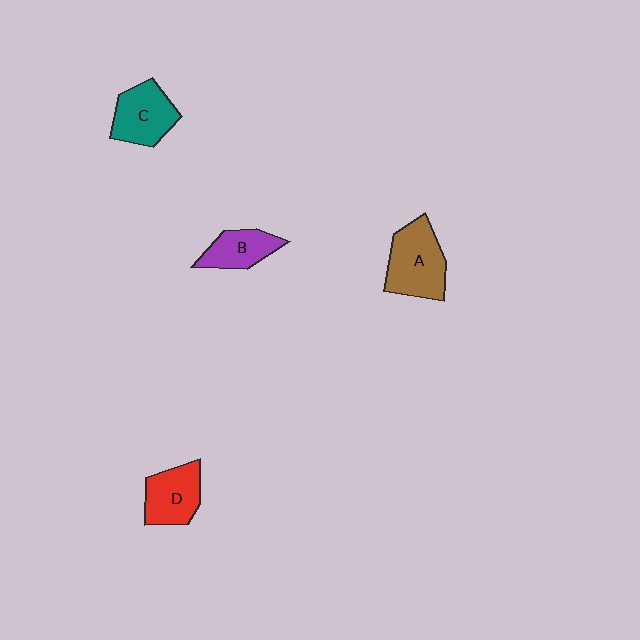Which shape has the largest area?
Shape A (brown).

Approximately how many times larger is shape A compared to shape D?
Approximately 1.3 times.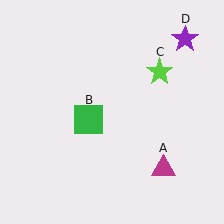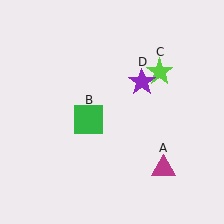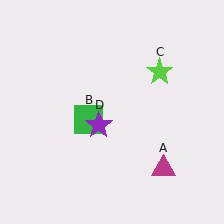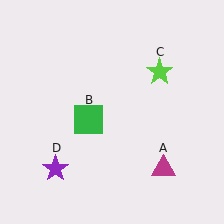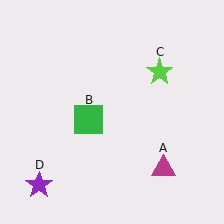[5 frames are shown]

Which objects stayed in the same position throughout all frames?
Magenta triangle (object A) and green square (object B) and lime star (object C) remained stationary.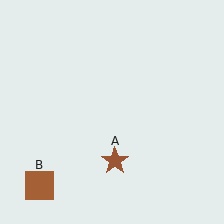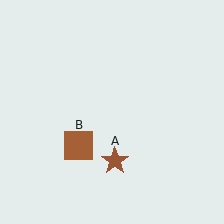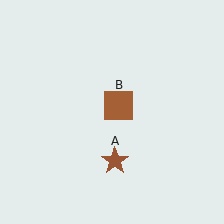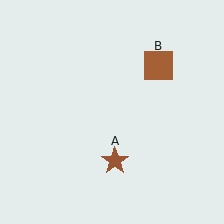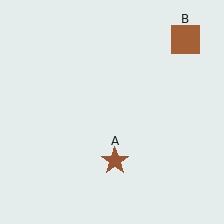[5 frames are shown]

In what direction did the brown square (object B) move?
The brown square (object B) moved up and to the right.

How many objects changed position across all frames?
1 object changed position: brown square (object B).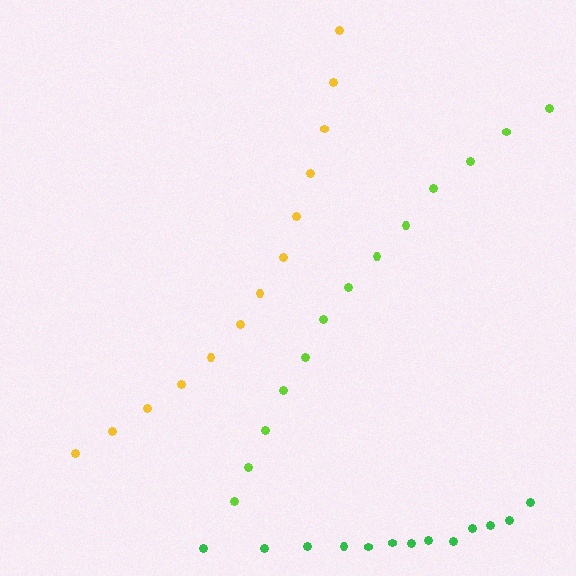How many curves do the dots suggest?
There are 3 distinct paths.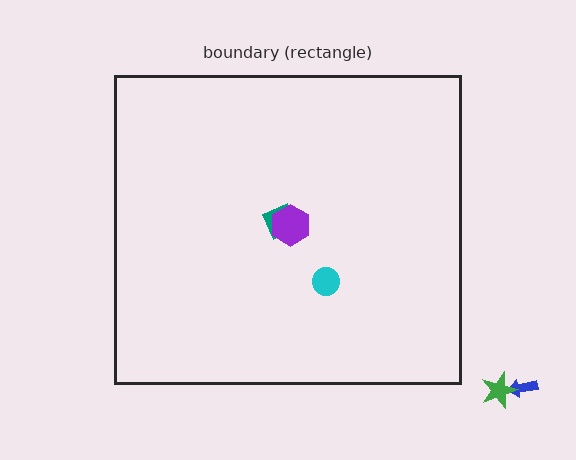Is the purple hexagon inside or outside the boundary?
Inside.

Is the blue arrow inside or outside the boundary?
Outside.